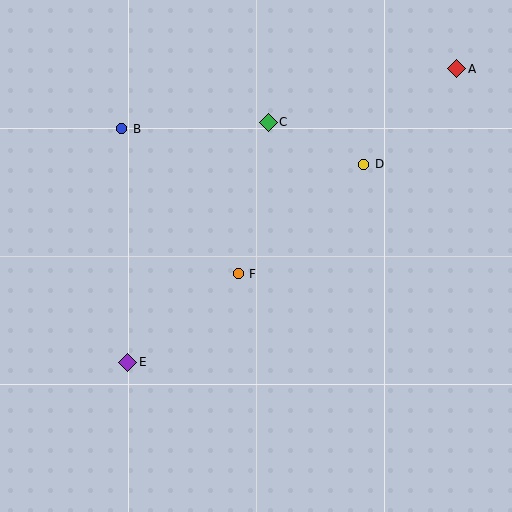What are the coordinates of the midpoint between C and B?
The midpoint between C and B is at (195, 126).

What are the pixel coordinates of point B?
Point B is at (122, 129).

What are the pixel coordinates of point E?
Point E is at (128, 362).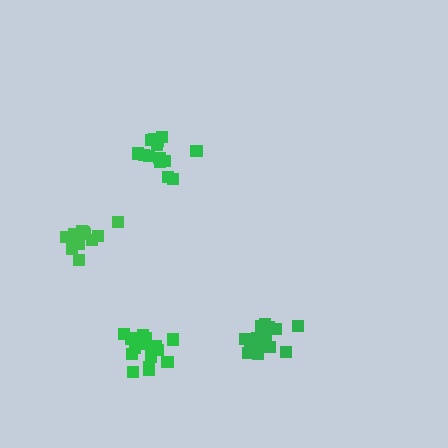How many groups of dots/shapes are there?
There are 4 groups.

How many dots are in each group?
Group 1: 13 dots, Group 2: 16 dots, Group 3: 17 dots, Group 4: 16 dots (62 total).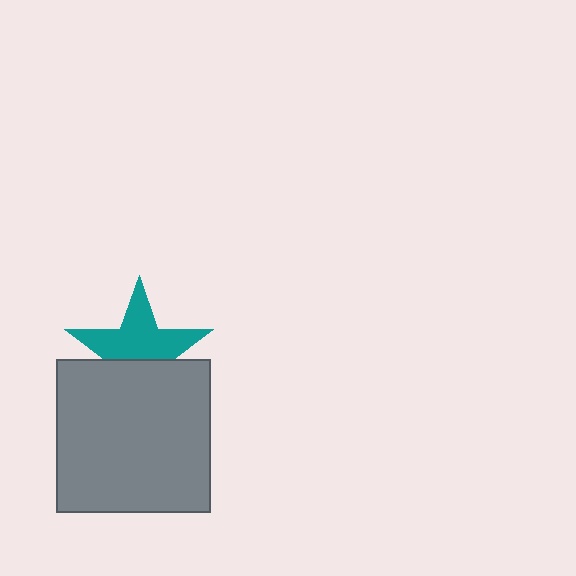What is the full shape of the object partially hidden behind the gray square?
The partially hidden object is a teal star.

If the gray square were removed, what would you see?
You would see the complete teal star.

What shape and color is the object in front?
The object in front is a gray square.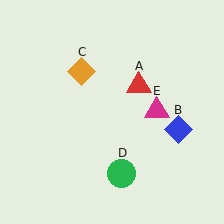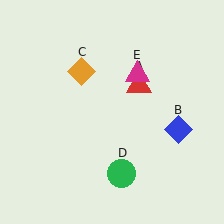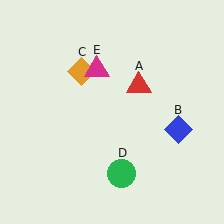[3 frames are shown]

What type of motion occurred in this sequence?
The magenta triangle (object E) rotated counterclockwise around the center of the scene.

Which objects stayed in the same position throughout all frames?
Red triangle (object A) and blue diamond (object B) and orange diamond (object C) and green circle (object D) remained stationary.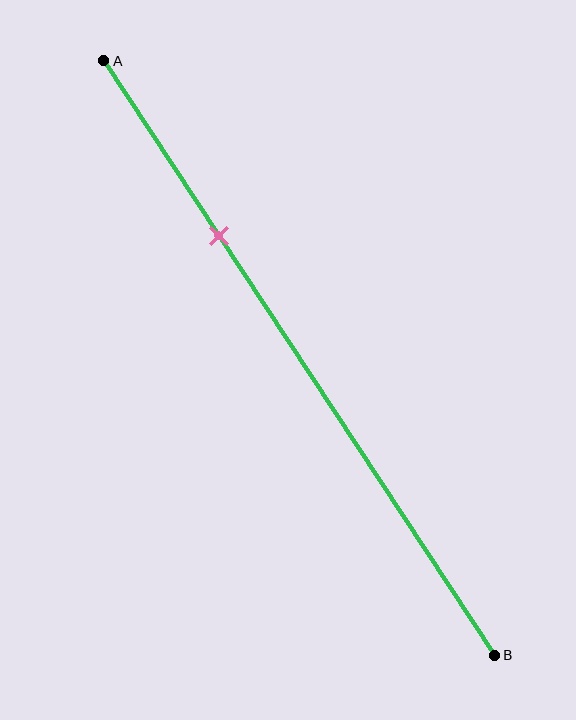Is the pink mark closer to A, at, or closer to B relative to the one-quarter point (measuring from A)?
The pink mark is closer to point B than the one-quarter point of segment AB.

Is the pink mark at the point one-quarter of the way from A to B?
No, the mark is at about 30% from A, not at the 25% one-quarter point.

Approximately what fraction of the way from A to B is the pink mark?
The pink mark is approximately 30% of the way from A to B.